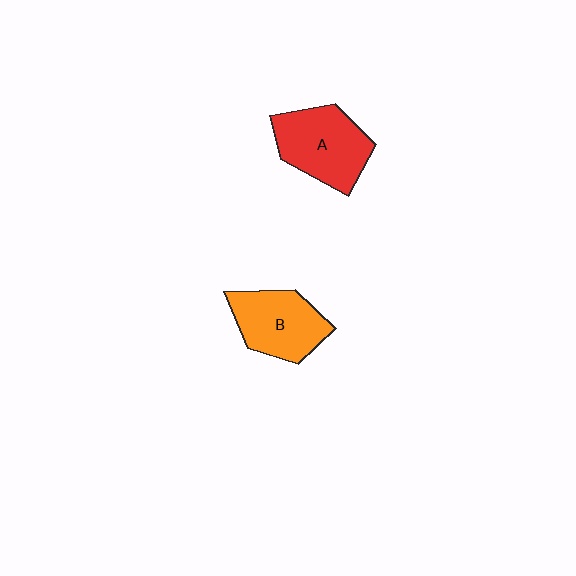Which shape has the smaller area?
Shape B (orange).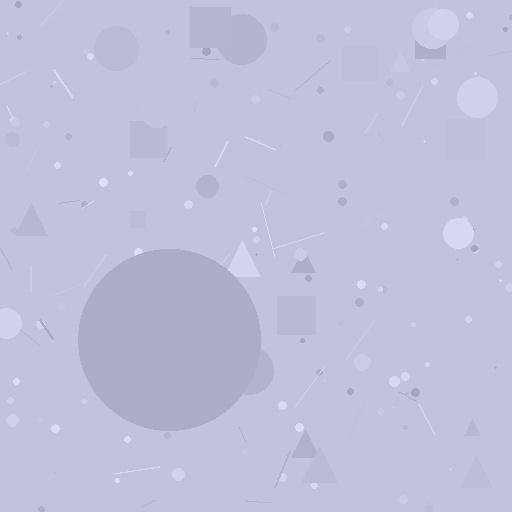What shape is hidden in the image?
A circle is hidden in the image.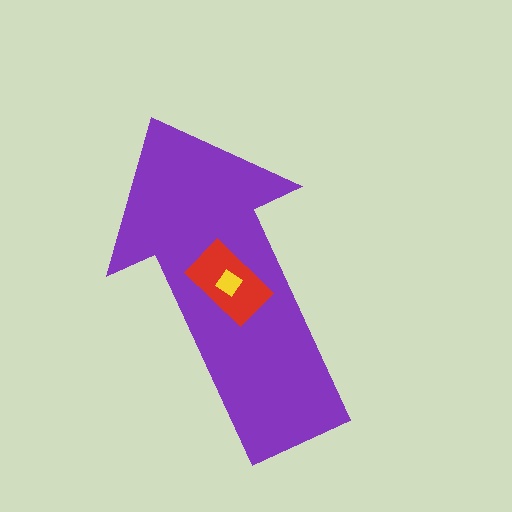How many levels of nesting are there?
3.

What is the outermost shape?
The purple arrow.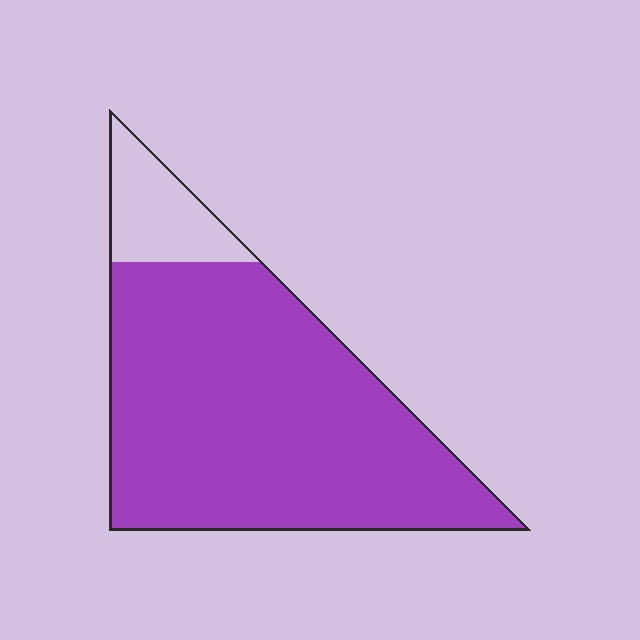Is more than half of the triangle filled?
Yes.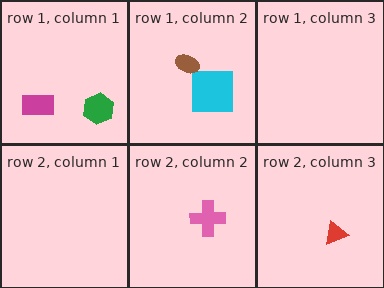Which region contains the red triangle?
The row 2, column 3 region.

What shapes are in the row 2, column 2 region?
The pink cross.